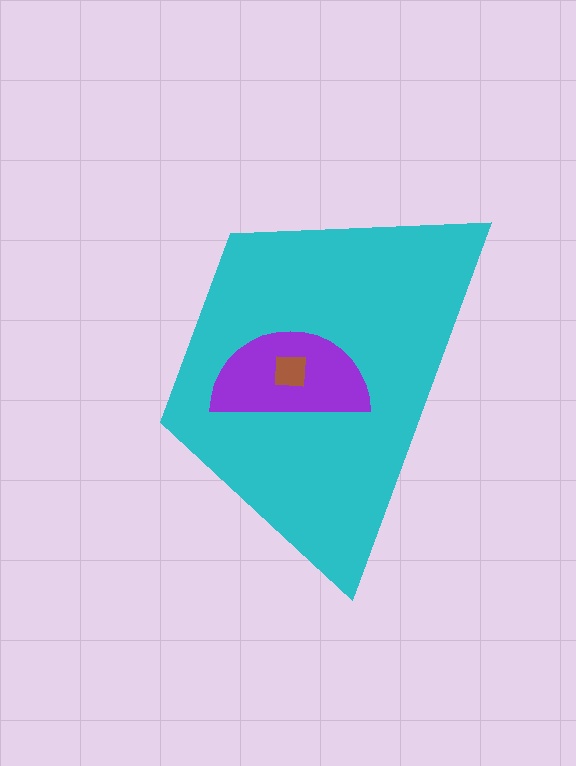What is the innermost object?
The brown square.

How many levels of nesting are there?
3.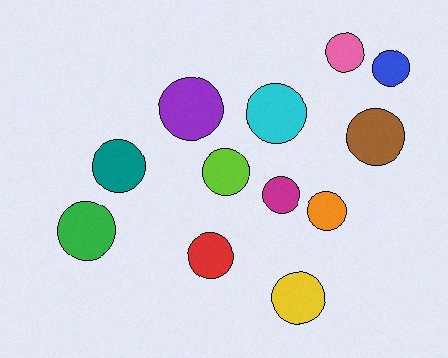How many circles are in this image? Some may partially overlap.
There are 12 circles.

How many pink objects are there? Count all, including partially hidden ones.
There is 1 pink object.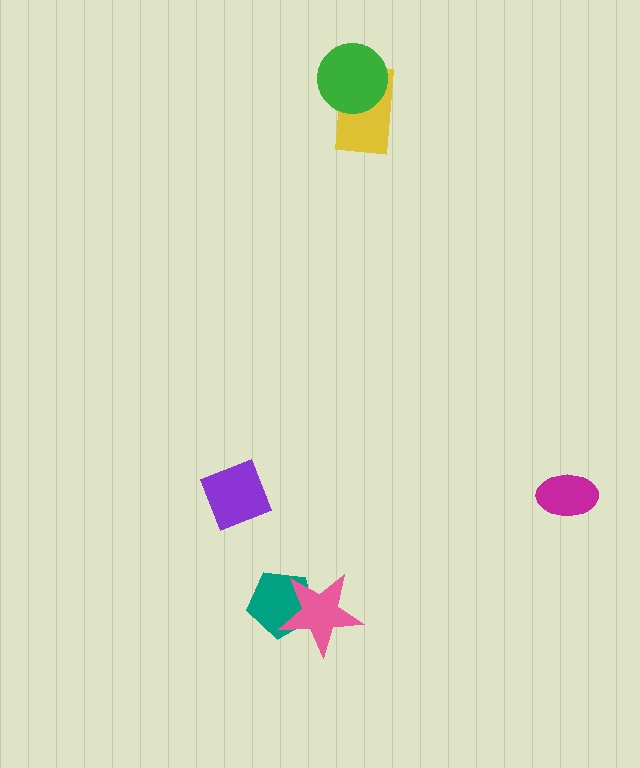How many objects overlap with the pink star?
1 object overlaps with the pink star.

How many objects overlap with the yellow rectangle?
1 object overlaps with the yellow rectangle.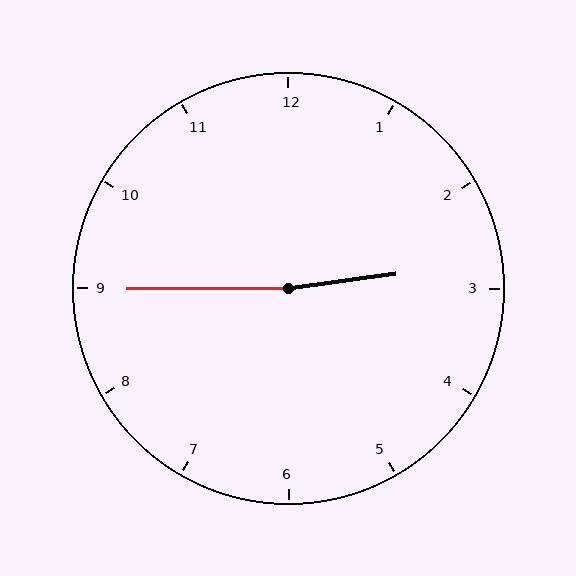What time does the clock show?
2:45.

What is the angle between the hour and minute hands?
Approximately 172 degrees.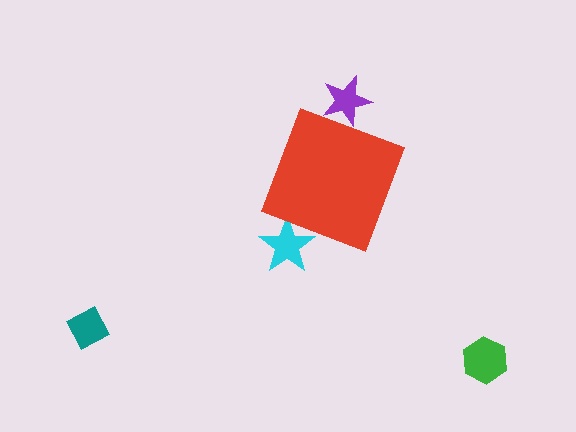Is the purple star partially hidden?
Yes, the purple star is partially hidden behind the red diamond.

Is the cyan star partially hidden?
Yes, the cyan star is partially hidden behind the red diamond.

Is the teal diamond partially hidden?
No, the teal diamond is fully visible.